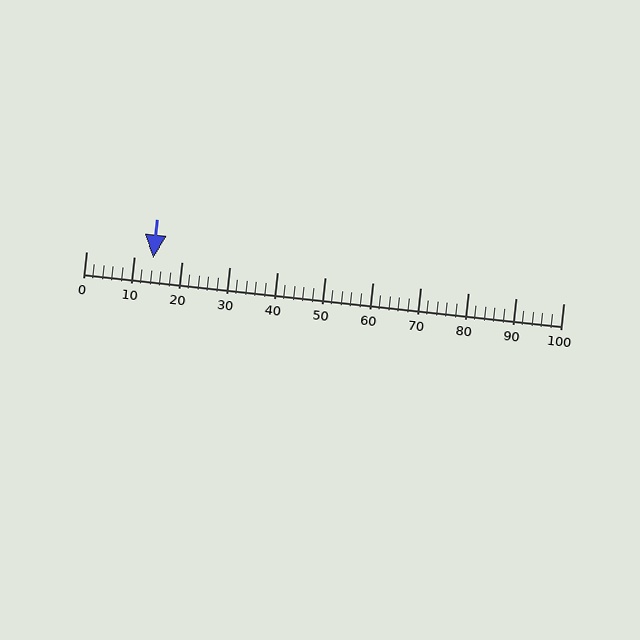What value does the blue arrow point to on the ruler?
The blue arrow points to approximately 14.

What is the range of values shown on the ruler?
The ruler shows values from 0 to 100.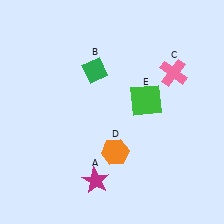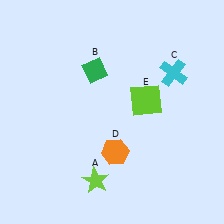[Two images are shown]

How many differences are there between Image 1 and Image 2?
There are 3 differences between the two images.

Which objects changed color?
A changed from magenta to lime. C changed from pink to cyan. E changed from green to lime.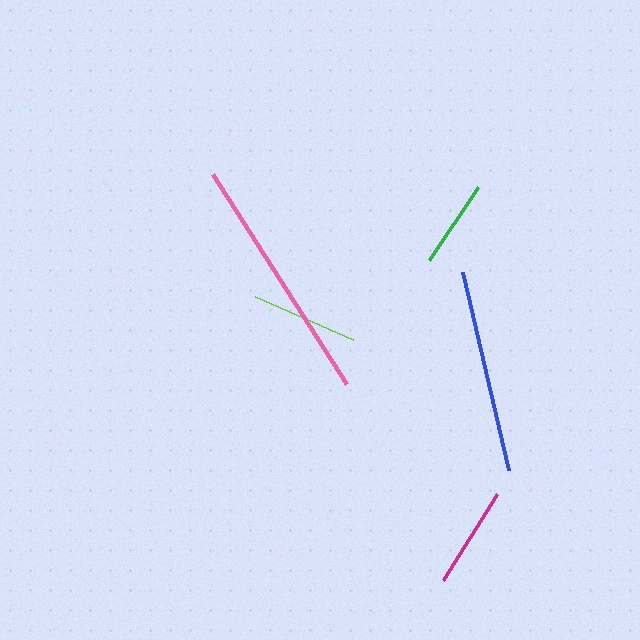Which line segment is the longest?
The pink line is the longest at approximately 249 pixels.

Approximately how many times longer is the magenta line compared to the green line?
The magenta line is approximately 1.2 times the length of the green line.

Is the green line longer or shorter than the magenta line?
The magenta line is longer than the green line.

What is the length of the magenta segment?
The magenta segment is approximately 101 pixels long.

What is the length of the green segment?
The green segment is approximately 87 pixels long.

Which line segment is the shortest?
The green line is the shortest at approximately 87 pixels.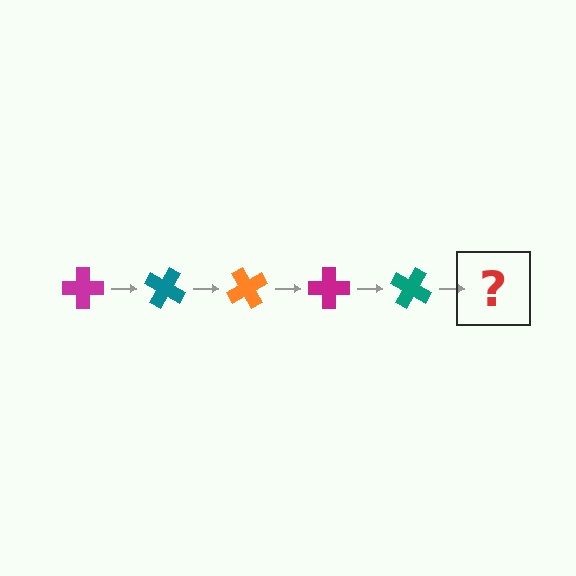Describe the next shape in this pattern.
It should be an orange cross, rotated 150 degrees from the start.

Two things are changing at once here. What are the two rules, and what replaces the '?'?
The two rules are that it rotates 30 degrees each step and the color cycles through magenta, teal, and orange. The '?' should be an orange cross, rotated 150 degrees from the start.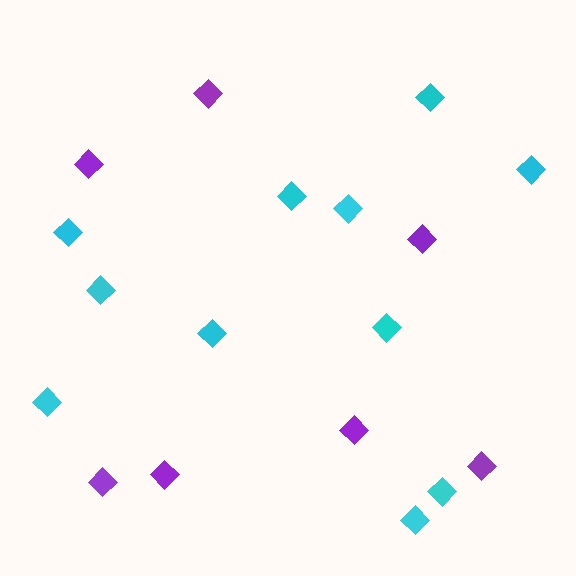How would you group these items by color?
There are 2 groups: one group of cyan diamonds (11) and one group of purple diamonds (7).